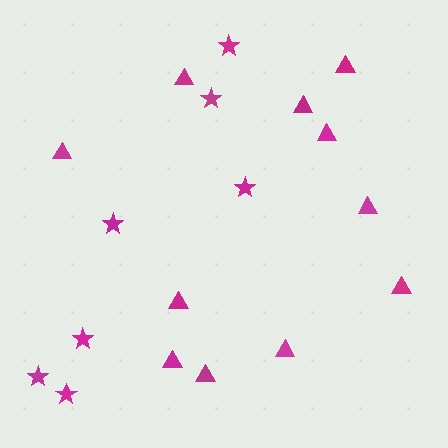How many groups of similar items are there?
There are 2 groups: one group of stars (7) and one group of triangles (11).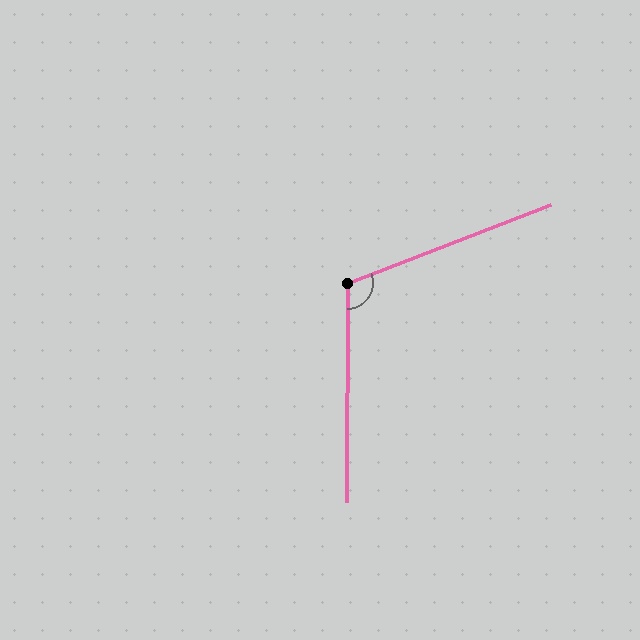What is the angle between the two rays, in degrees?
Approximately 111 degrees.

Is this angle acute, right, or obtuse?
It is obtuse.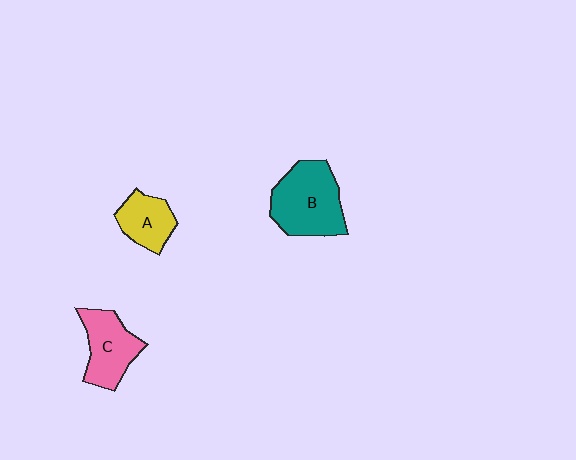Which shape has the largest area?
Shape B (teal).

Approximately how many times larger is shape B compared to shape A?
Approximately 1.8 times.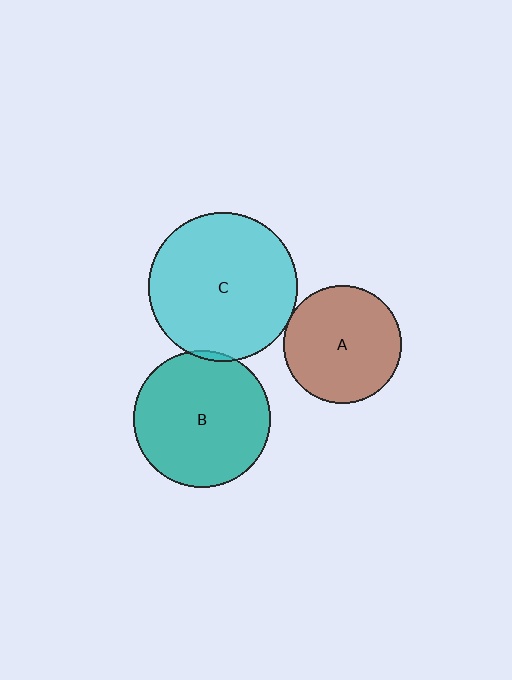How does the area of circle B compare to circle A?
Approximately 1.4 times.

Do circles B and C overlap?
Yes.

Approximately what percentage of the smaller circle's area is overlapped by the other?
Approximately 5%.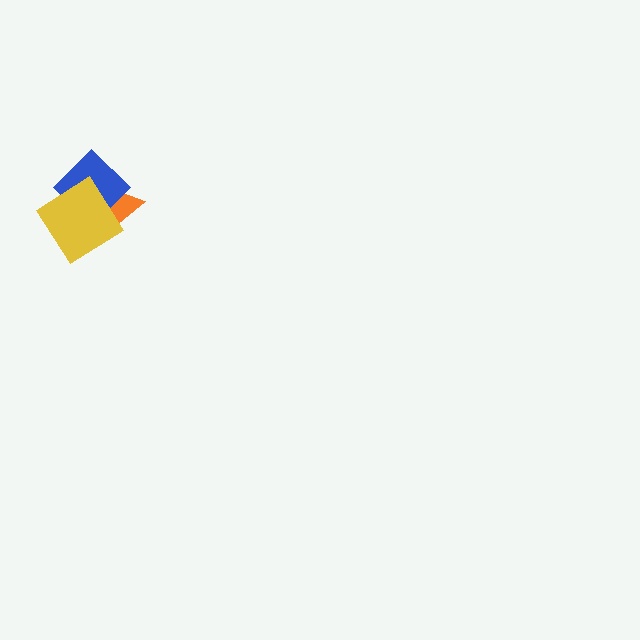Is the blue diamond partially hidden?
Yes, it is partially covered by another shape.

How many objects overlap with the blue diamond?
2 objects overlap with the blue diamond.